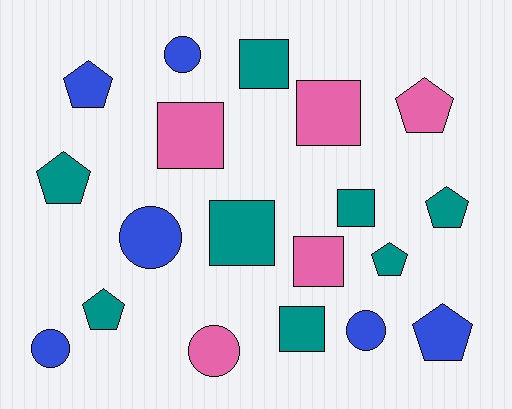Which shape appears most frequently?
Square, with 7 objects.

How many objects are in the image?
There are 19 objects.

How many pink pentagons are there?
There is 1 pink pentagon.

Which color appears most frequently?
Teal, with 8 objects.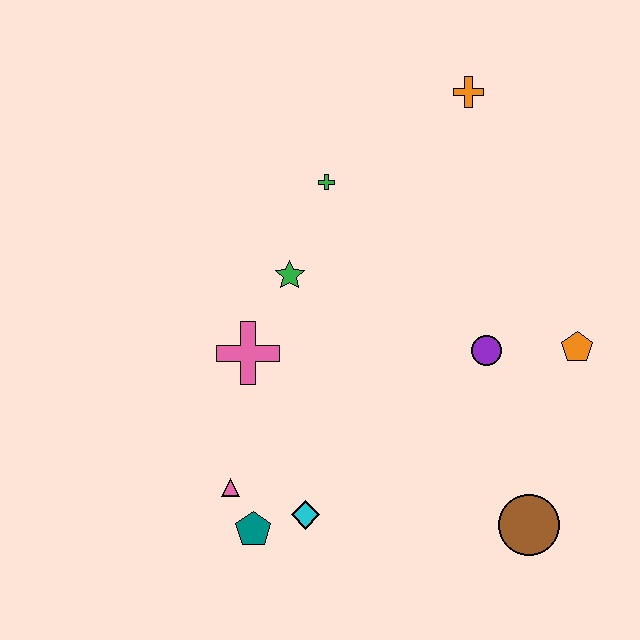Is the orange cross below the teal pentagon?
No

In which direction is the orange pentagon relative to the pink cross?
The orange pentagon is to the right of the pink cross.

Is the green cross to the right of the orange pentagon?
No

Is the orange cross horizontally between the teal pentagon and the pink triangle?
No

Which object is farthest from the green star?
The brown circle is farthest from the green star.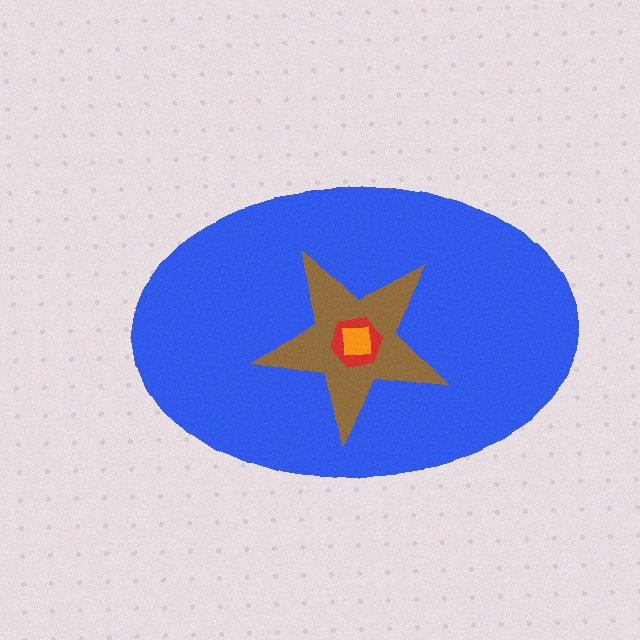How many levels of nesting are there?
4.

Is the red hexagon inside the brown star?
Yes.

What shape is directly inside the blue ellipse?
The brown star.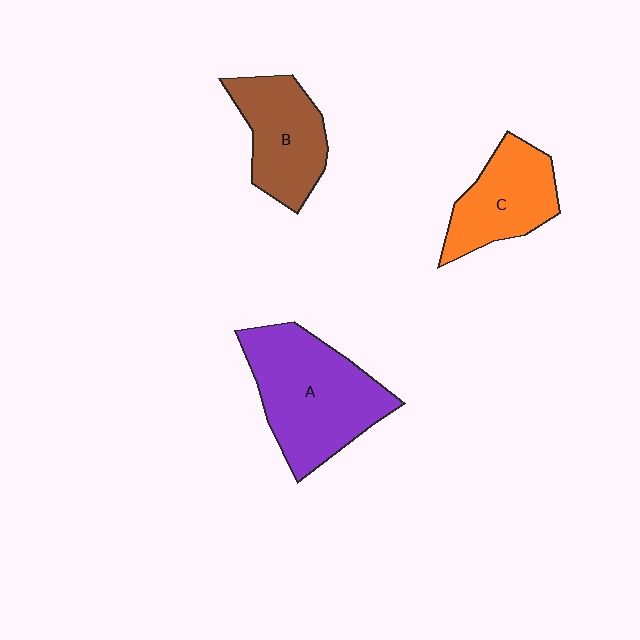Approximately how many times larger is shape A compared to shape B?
Approximately 1.5 times.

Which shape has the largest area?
Shape A (purple).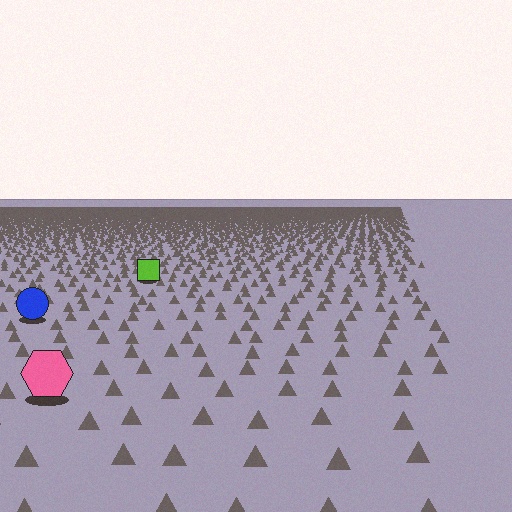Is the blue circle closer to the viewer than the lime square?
Yes. The blue circle is closer — you can tell from the texture gradient: the ground texture is coarser near it.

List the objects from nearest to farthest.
From nearest to farthest: the pink hexagon, the blue circle, the lime square.